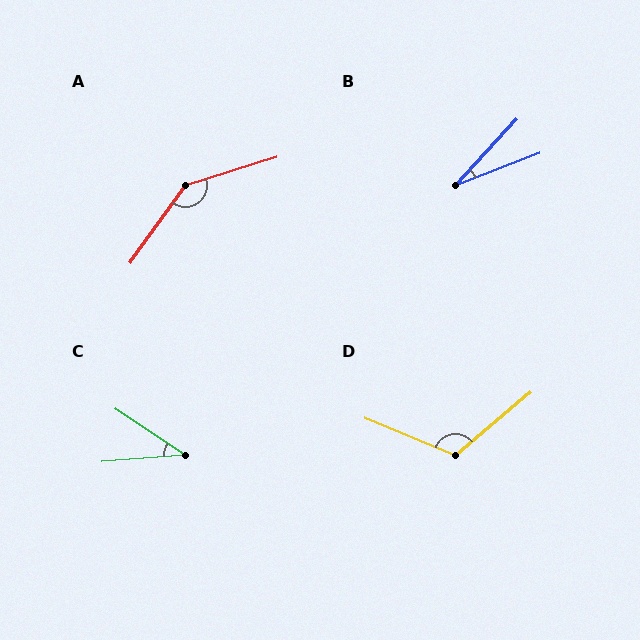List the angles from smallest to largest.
B (26°), C (38°), D (118°), A (143°).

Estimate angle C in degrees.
Approximately 38 degrees.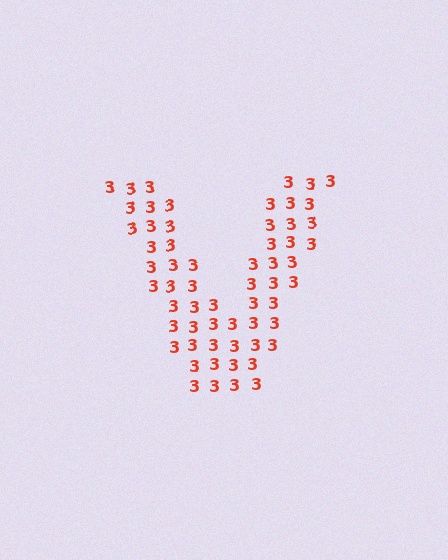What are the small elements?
The small elements are digit 3's.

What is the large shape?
The large shape is the letter V.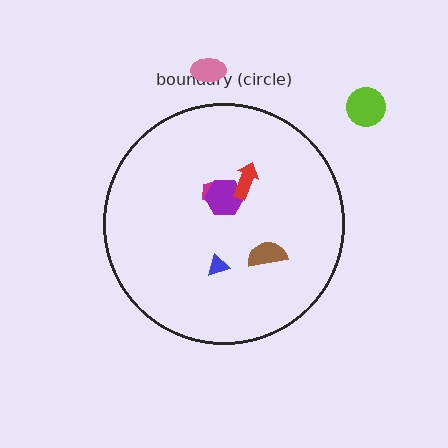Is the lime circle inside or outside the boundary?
Outside.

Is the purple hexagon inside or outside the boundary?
Inside.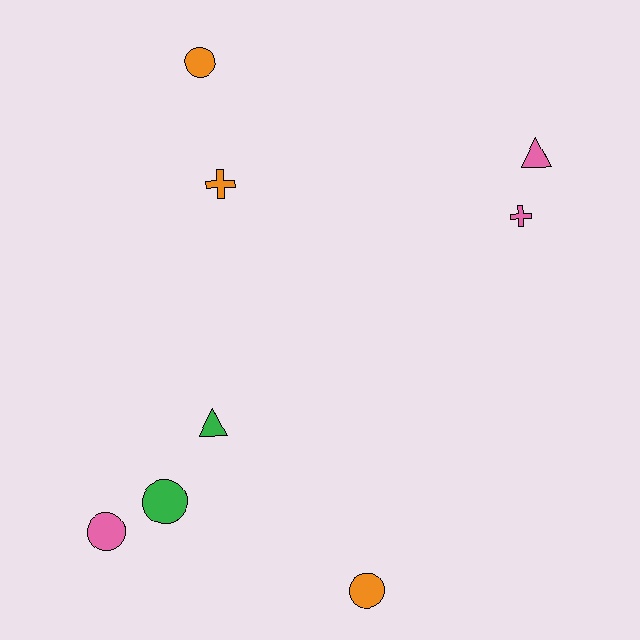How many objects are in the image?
There are 8 objects.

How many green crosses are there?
There are no green crosses.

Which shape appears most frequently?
Circle, with 4 objects.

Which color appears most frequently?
Orange, with 3 objects.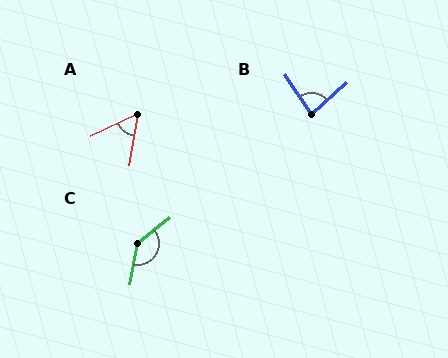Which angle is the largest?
C, at approximately 139 degrees.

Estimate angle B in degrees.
Approximately 81 degrees.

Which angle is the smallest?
A, at approximately 55 degrees.